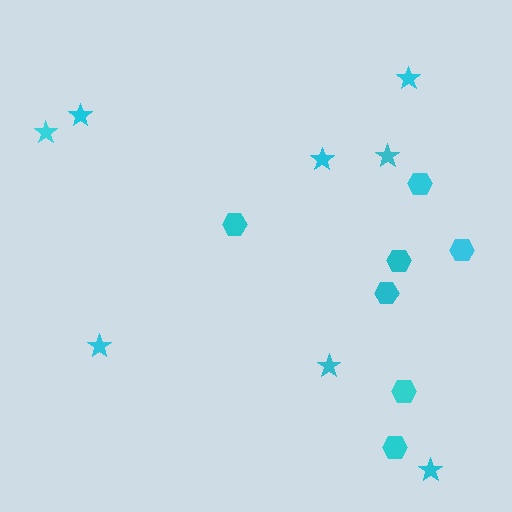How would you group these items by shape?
There are 2 groups: one group of hexagons (7) and one group of stars (8).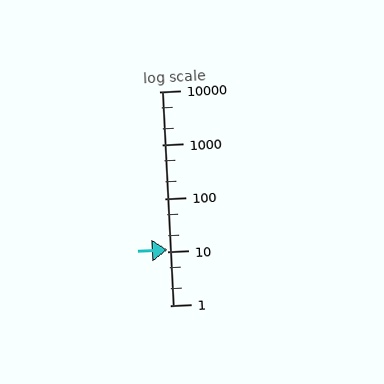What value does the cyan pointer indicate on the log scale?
The pointer indicates approximately 11.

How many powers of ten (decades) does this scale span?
The scale spans 4 decades, from 1 to 10000.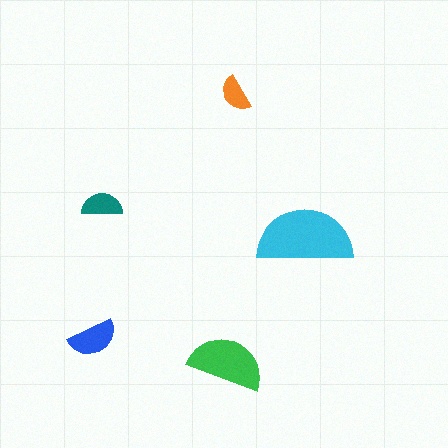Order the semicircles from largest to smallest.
the cyan one, the green one, the blue one, the teal one, the orange one.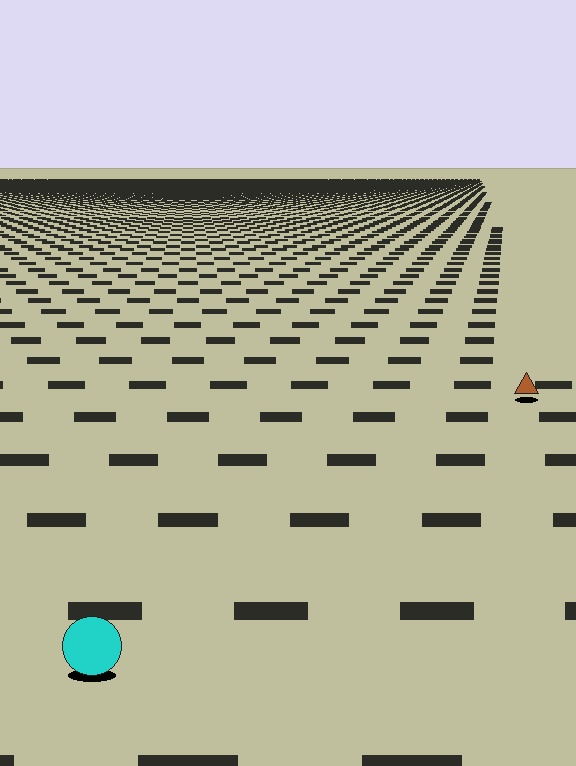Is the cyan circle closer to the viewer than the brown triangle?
Yes. The cyan circle is closer — you can tell from the texture gradient: the ground texture is coarser near it.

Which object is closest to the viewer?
The cyan circle is closest. The texture marks near it are larger and more spread out.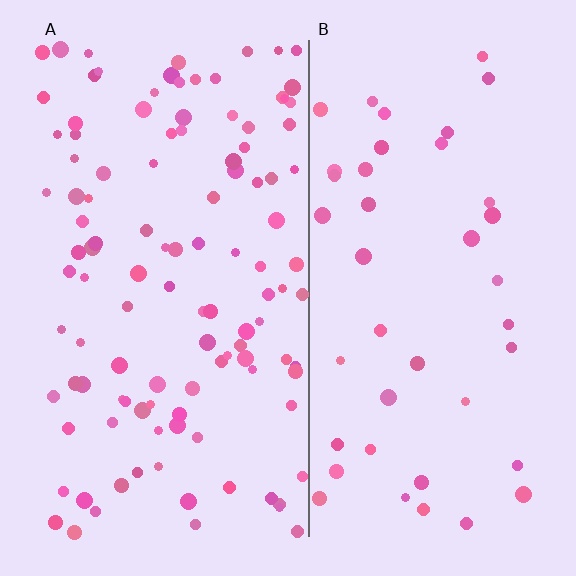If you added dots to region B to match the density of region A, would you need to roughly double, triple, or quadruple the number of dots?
Approximately triple.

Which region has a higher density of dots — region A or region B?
A (the left).